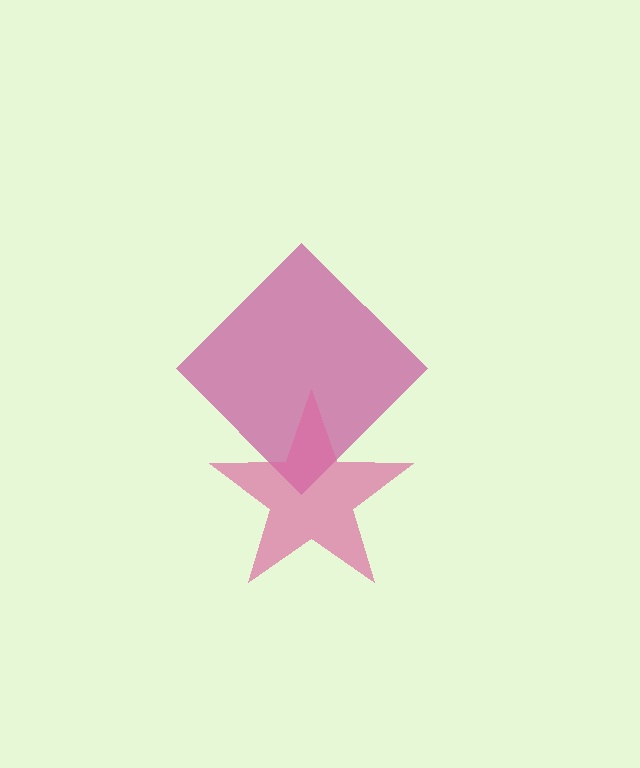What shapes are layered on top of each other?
The layered shapes are: a magenta diamond, a pink star.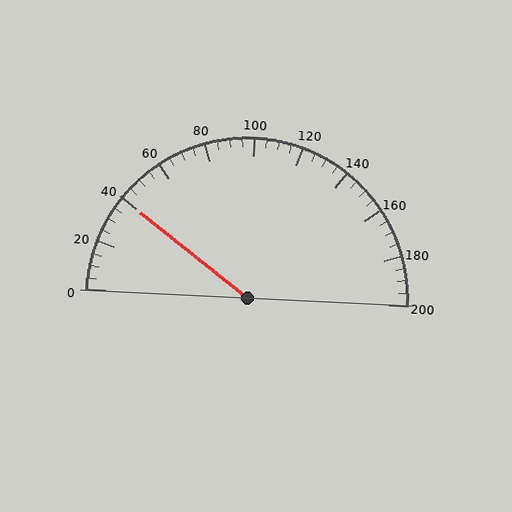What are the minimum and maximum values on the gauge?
The gauge ranges from 0 to 200.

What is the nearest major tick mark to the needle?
The nearest major tick mark is 40.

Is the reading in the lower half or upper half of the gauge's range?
The reading is in the lower half of the range (0 to 200).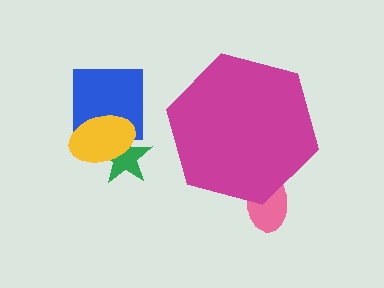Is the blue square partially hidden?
No, the blue square is fully visible.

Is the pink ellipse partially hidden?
Yes, the pink ellipse is partially hidden behind the magenta hexagon.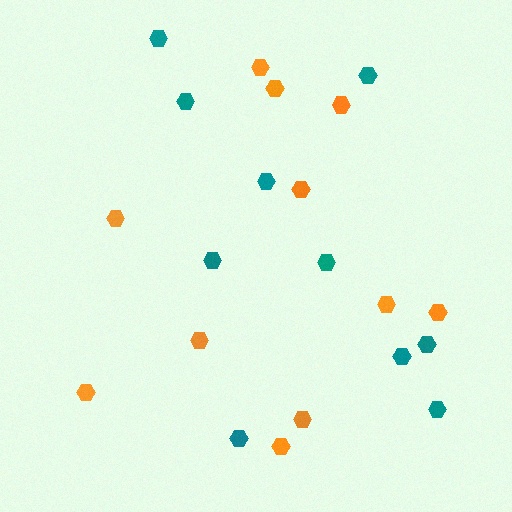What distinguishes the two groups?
There are 2 groups: one group of orange hexagons (11) and one group of teal hexagons (10).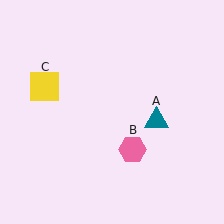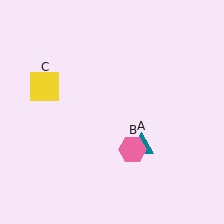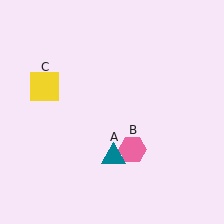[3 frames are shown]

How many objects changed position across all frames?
1 object changed position: teal triangle (object A).